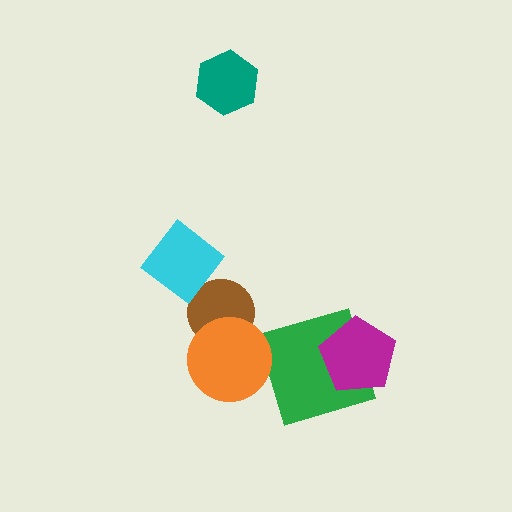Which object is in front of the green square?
The magenta pentagon is in front of the green square.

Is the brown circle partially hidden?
Yes, it is partially covered by another shape.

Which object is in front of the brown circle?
The orange circle is in front of the brown circle.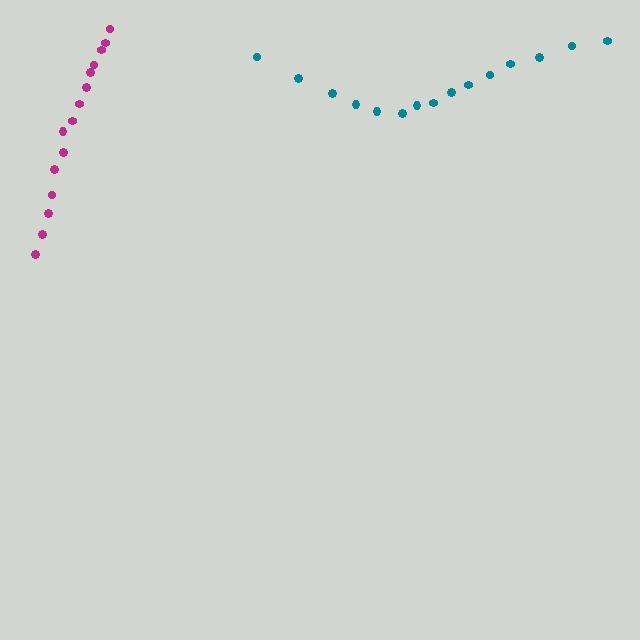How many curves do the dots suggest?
There are 2 distinct paths.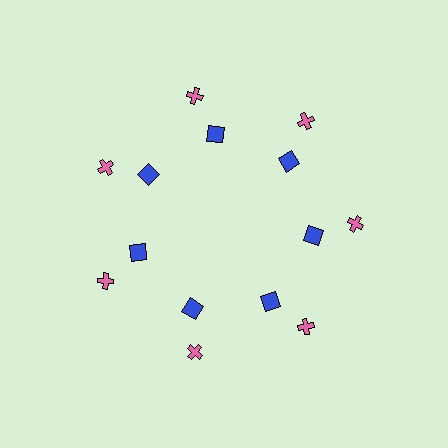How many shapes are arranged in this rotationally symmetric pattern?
There are 14 shapes, arranged in 7 groups of 2.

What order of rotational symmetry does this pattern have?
This pattern has 7-fold rotational symmetry.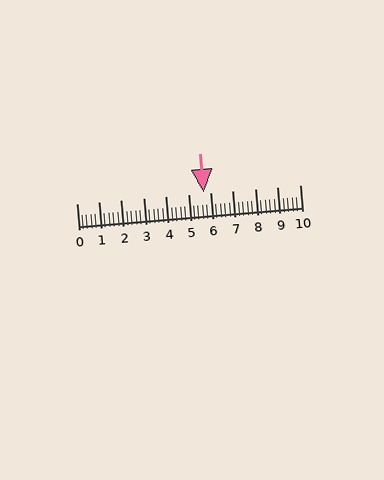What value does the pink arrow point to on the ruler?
The pink arrow points to approximately 5.7.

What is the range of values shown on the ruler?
The ruler shows values from 0 to 10.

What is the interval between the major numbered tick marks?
The major tick marks are spaced 1 units apart.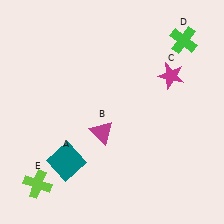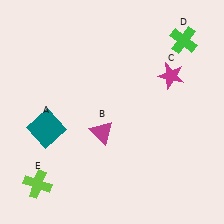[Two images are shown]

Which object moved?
The teal square (A) moved up.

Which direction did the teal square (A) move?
The teal square (A) moved up.